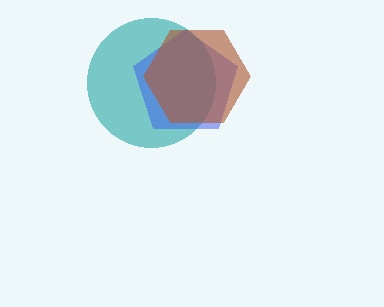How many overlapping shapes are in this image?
There are 3 overlapping shapes in the image.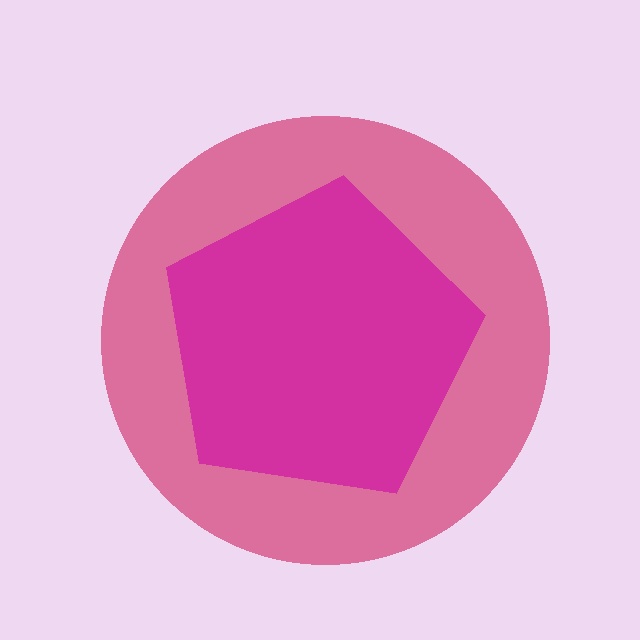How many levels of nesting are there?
2.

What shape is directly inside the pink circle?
The magenta pentagon.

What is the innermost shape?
The magenta pentagon.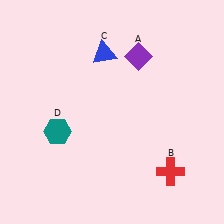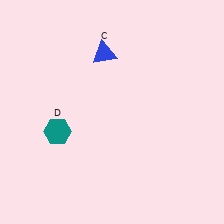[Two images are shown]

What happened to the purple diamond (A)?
The purple diamond (A) was removed in Image 2. It was in the top-right area of Image 1.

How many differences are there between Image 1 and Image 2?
There are 2 differences between the two images.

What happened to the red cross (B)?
The red cross (B) was removed in Image 2. It was in the bottom-right area of Image 1.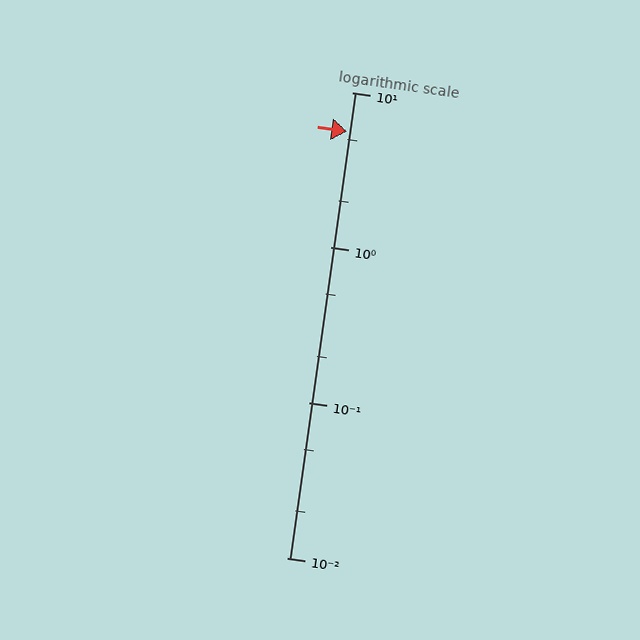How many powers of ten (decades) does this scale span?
The scale spans 3 decades, from 0.01 to 10.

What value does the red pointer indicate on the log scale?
The pointer indicates approximately 5.6.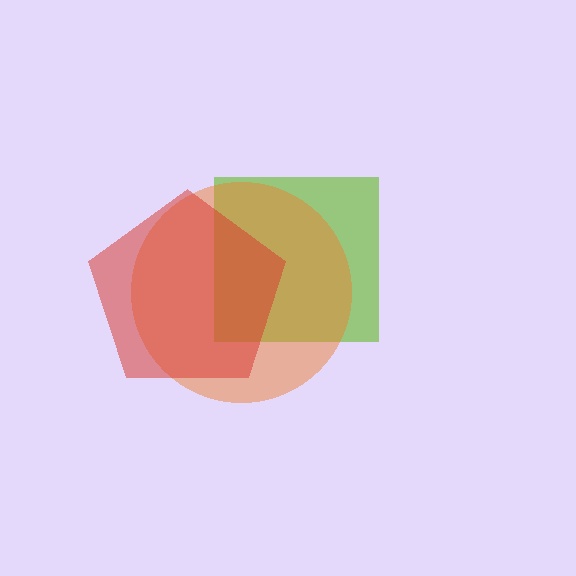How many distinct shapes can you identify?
There are 3 distinct shapes: a lime square, an orange circle, a red pentagon.